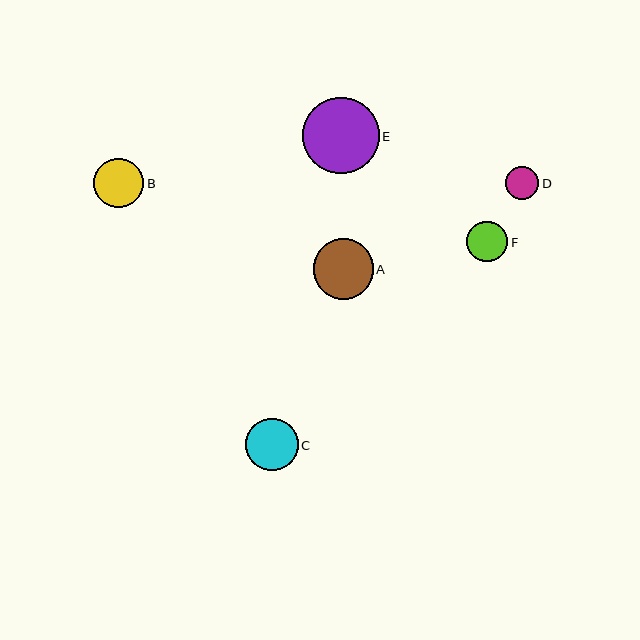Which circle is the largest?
Circle E is the largest with a size of approximately 77 pixels.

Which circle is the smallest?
Circle D is the smallest with a size of approximately 33 pixels.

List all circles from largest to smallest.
From largest to smallest: E, A, C, B, F, D.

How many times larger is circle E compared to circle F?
Circle E is approximately 1.9 times the size of circle F.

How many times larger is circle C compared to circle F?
Circle C is approximately 1.3 times the size of circle F.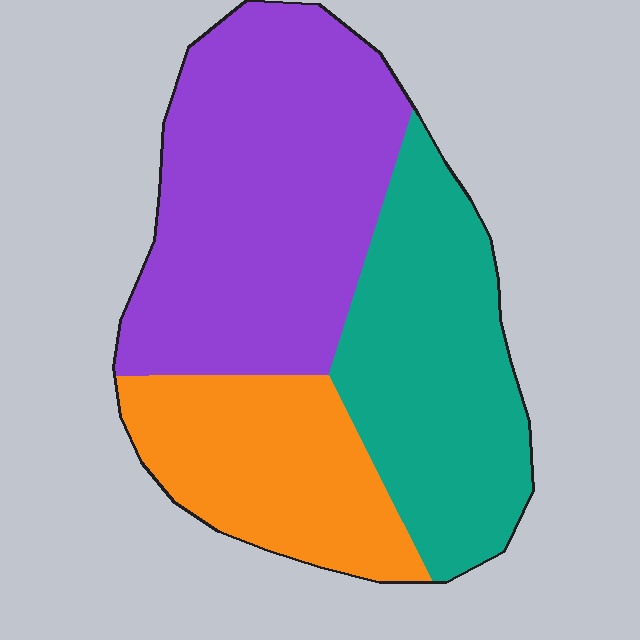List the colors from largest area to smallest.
From largest to smallest: purple, teal, orange.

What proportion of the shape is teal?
Teal covers roughly 30% of the shape.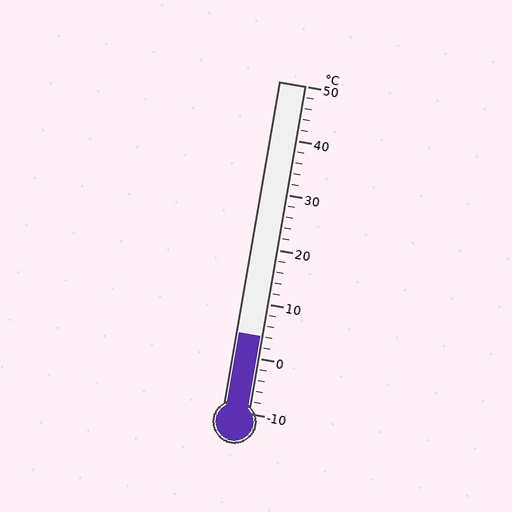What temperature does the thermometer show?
The thermometer shows approximately 4°C.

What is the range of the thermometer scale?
The thermometer scale ranges from -10°C to 50°C.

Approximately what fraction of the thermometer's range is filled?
The thermometer is filled to approximately 25% of its range.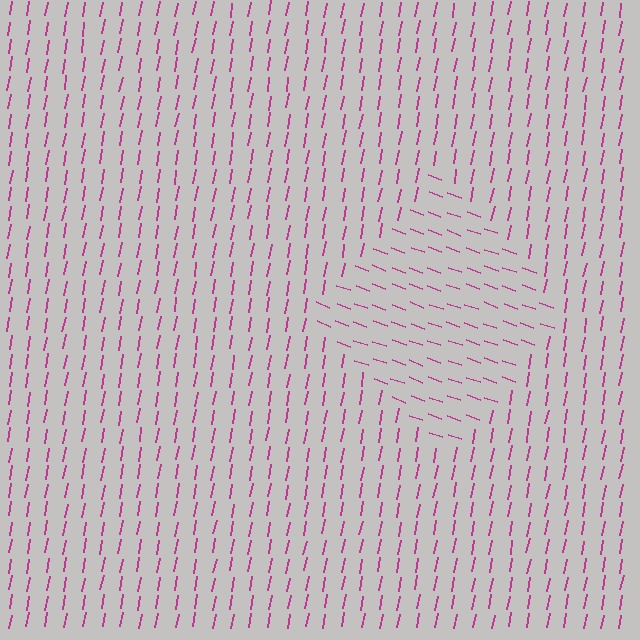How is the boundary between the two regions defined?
The boundary is defined purely by a change in line orientation (approximately 80 degrees difference). All lines are the same color and thickness.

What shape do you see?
I see a diamond.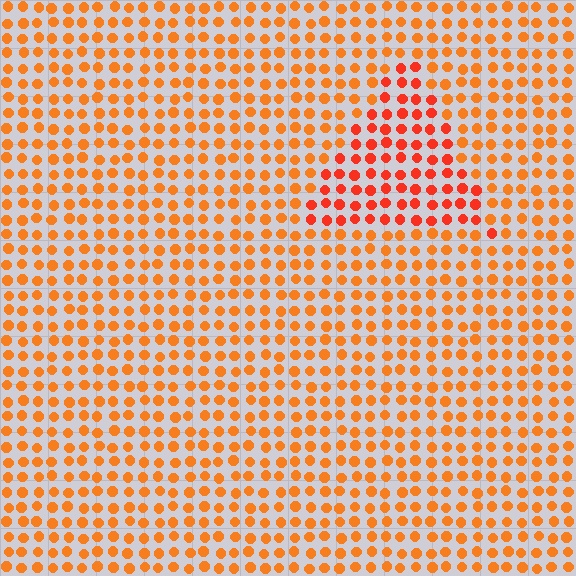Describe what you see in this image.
The image is filled with small orange elements in a uniform arrangement. A triangle-shaped region is visible where the elements are tinted to a slightly different hue, forming a subtle color boundary.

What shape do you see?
I see a triangle.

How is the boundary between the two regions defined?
The boundary is defined purely by a slight shift in hue (about 22 degrees). Spacing, size, and orientation are identical on both sides.